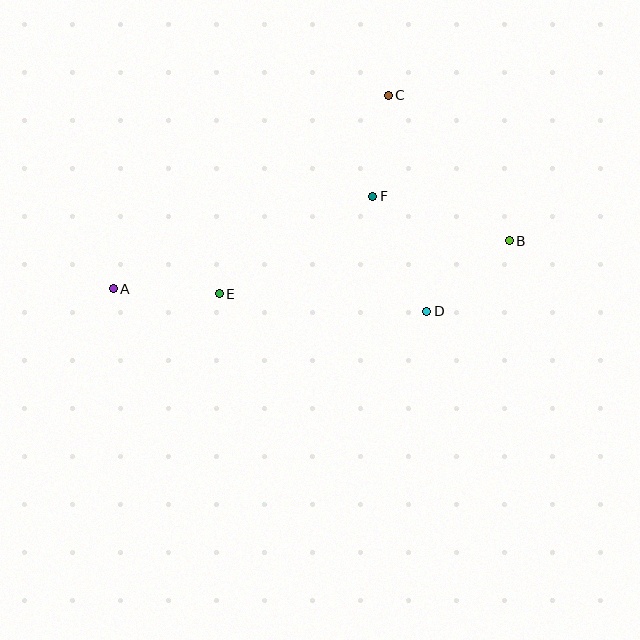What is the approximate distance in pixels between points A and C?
The distance between A and C is approximately 336 pixels.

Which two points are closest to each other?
Points C and F are closest to each other.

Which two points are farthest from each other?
Points A and B are farthest from each other.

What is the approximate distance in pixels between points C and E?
The distance between C and E is approximately 261 pixels.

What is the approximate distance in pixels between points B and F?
The distance between B and F is approximately 144 pixels.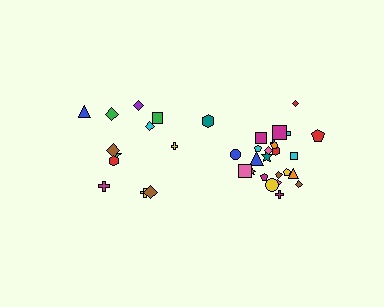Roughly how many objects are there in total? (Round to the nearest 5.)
Roughly 35 objects in total.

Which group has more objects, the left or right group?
The right group.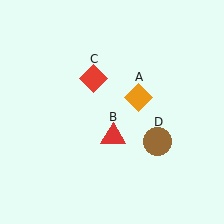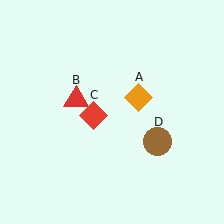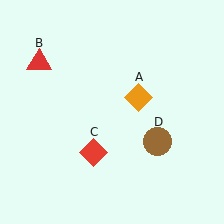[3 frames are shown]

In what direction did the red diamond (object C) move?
The red diamond (object C) moved down.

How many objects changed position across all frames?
2 objects changed position: red triangle (object B), red diamond (object C).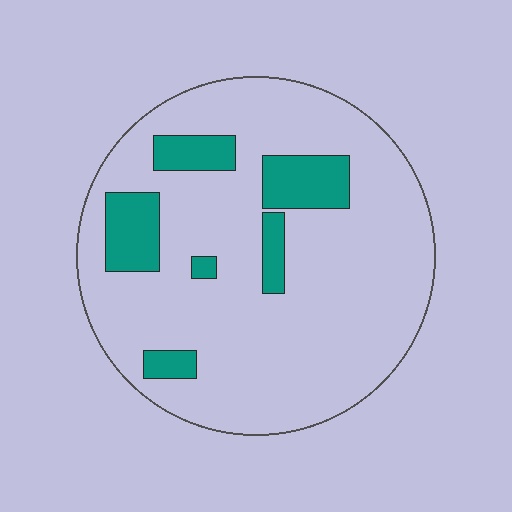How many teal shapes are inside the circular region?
6.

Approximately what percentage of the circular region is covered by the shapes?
Approximately 15%.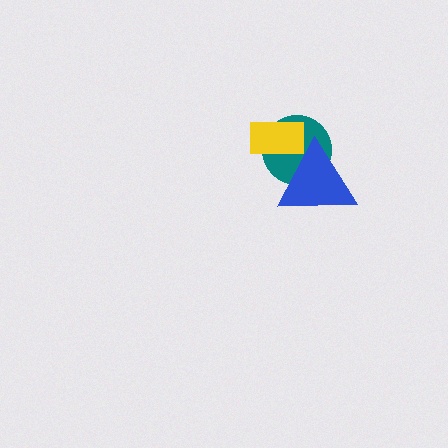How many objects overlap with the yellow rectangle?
2 objects overlap with the yellow rectangle.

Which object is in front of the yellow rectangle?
The blue triangle is in front of the yellow rectangle.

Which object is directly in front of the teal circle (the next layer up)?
The yellow rectangle is directly in front of the teal circle.